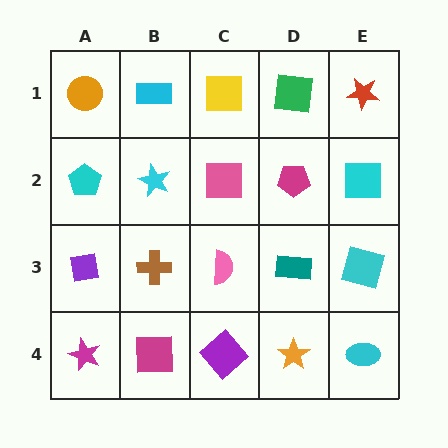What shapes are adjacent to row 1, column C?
A pink square (row 2, column C), a cyan rectangle (row 1, column B), a green square (row 1, column D).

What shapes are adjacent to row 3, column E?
A cyan square (row 2, column E), a cyan ellipse (row 4, column E), a teal rectangle (row 3, column D).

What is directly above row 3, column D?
A magenta pentagon.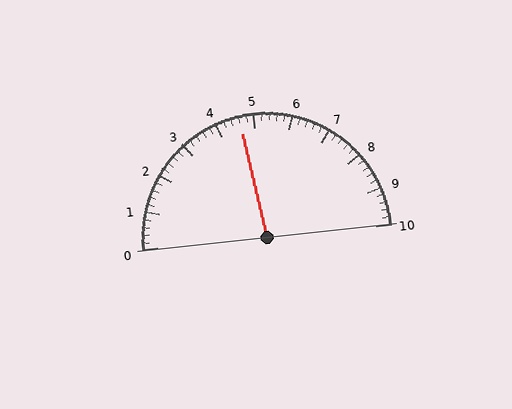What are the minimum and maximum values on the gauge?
The gauge ranges from 0 to 10.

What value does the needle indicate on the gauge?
The needle indicates approximately 4.6.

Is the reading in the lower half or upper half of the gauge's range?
The reading is in the lower half of the range (0 to 10).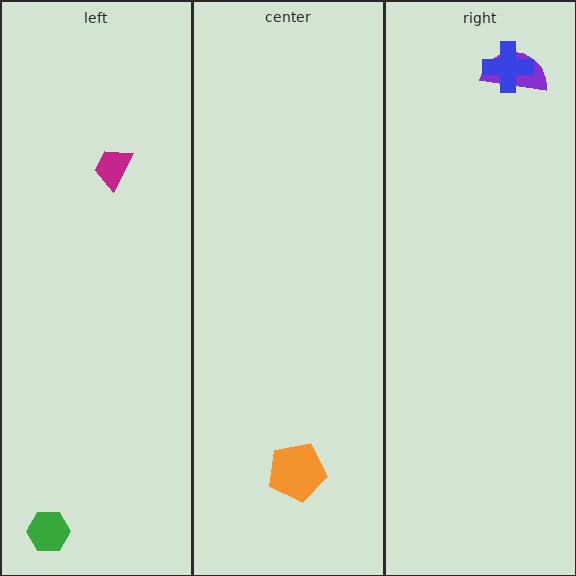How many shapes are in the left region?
2.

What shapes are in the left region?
The green hexagon, the magenta trapezoid.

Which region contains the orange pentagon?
The center region.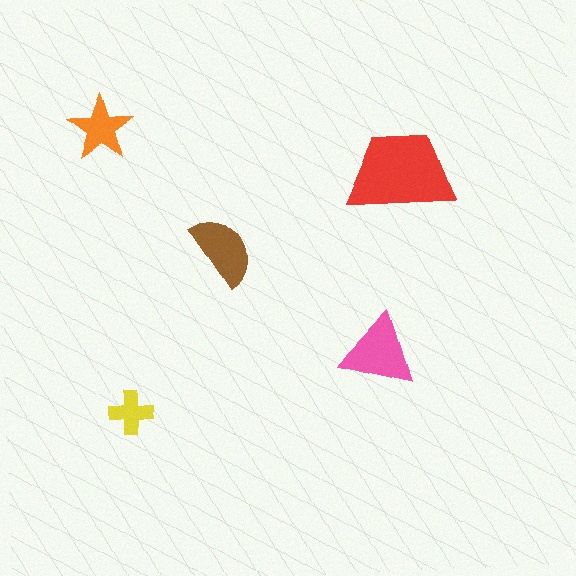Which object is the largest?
The red trapezoid.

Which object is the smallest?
The yellow cross.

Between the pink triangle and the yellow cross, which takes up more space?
The pink triangle.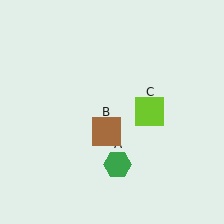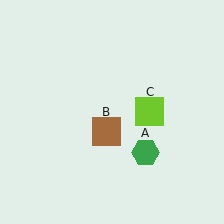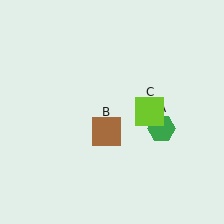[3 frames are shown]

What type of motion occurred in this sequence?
The green hexagon (object A) rotated counterclockwise around the center of the scene.